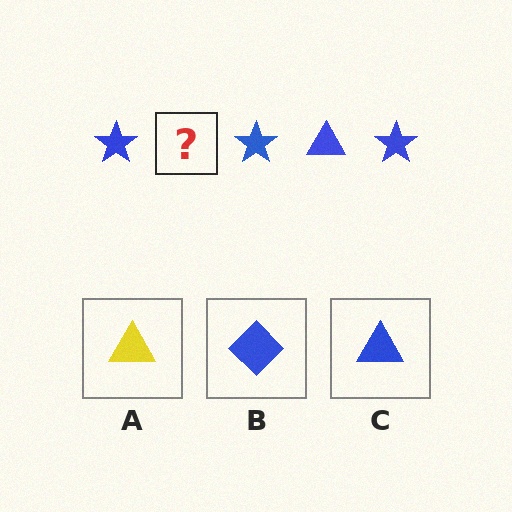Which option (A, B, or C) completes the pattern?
C.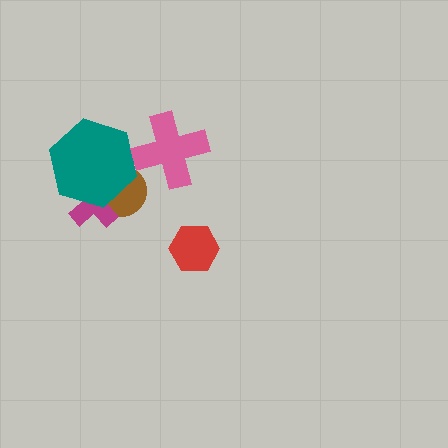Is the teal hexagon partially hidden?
No, no other shape covers it.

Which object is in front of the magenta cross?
The teal hexagon is in front of the magenta cross.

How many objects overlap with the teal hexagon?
2 objects overlap with the teal hexagon.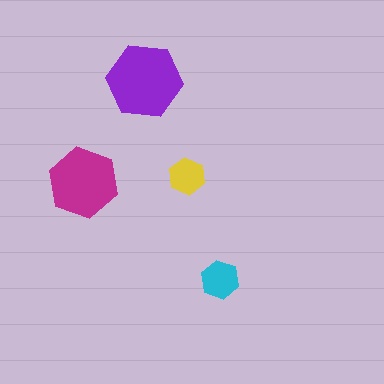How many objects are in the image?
There are 4 objects in the image.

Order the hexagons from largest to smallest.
the purple one, the magenta one, the cyan one, the yellow one.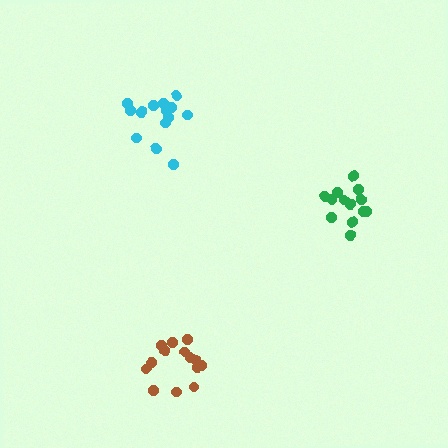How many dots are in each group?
Group 1: 14 dots, Group 2: 15 dots, Group 3: 14 dots (43 total).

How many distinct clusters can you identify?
There are 3 distinct clusters.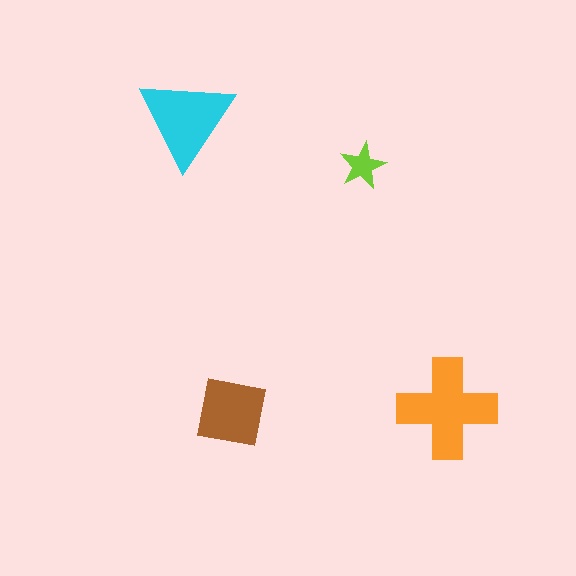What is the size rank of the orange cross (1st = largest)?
1st.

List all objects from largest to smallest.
The orange cross, the cyan triangle, the brown square, the lime star.